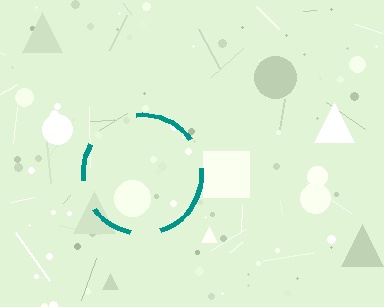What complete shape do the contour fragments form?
The contour fragments form a circle.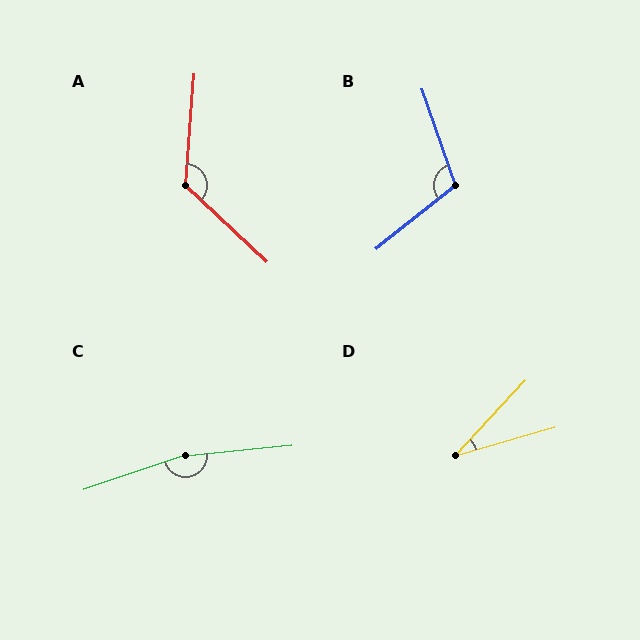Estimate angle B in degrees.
Approximately 109 degrees.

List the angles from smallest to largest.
D (31°), B (109°), A (129°), C (167°).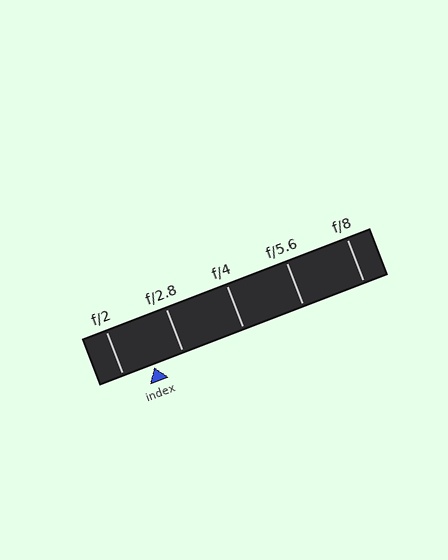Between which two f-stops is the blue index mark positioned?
The index mark is between f/2 and f/2.8.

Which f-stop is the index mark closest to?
The index mark is closest to f/2.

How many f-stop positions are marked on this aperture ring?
There are 5 f-stop positions marked.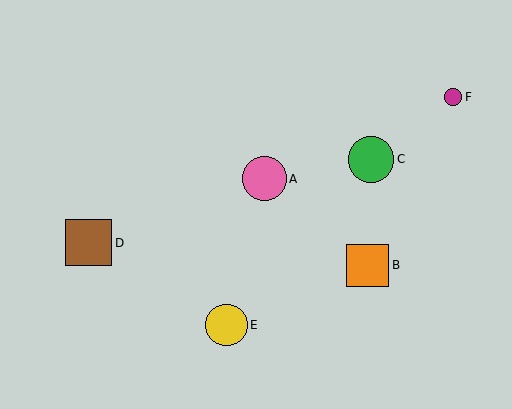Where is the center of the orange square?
The center of the orange square is at (368, 265).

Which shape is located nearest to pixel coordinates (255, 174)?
The pink circle (labeled A) at (264, 179) is nearest to that location.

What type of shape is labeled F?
Shape F is a magenta circle.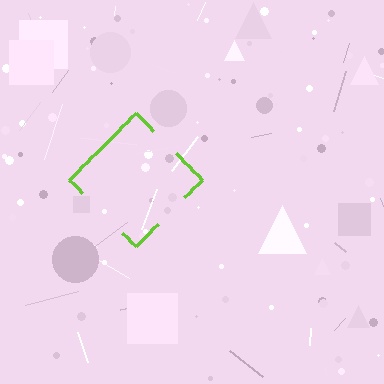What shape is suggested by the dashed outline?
The dashed outline suggests a diamond.